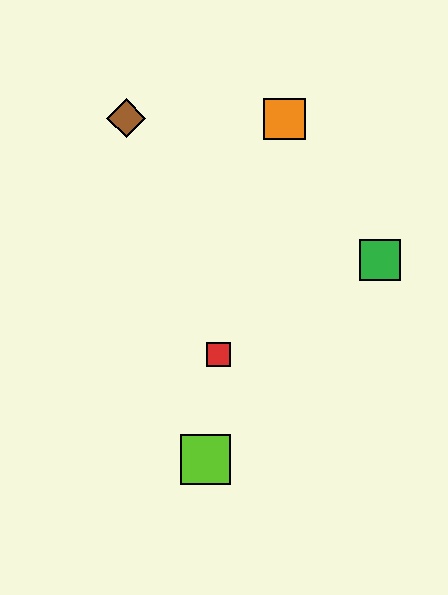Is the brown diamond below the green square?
No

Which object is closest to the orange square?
The brown diamond is closest to the orange square.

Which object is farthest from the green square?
The brown diamond is farthest from the green square.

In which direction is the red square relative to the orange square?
The red square is below the orange square.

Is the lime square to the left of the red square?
Yes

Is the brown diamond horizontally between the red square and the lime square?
No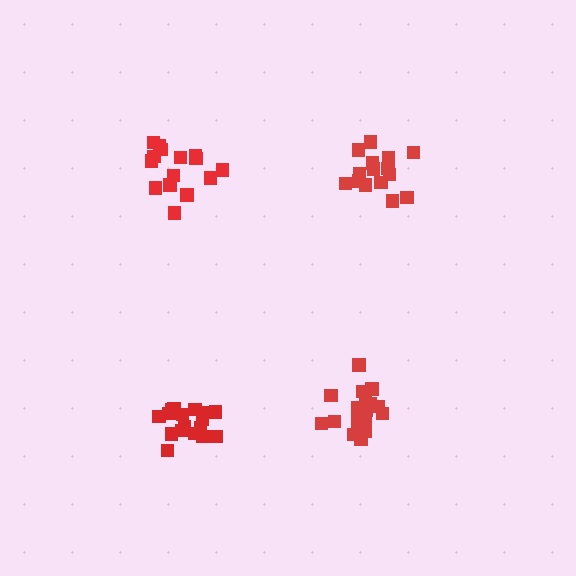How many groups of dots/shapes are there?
There are 4 groups.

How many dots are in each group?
Group 1: 18 dots, Group 2: 15 dots, Group 3: 15 dots, Group 4: 17 dots (65 total).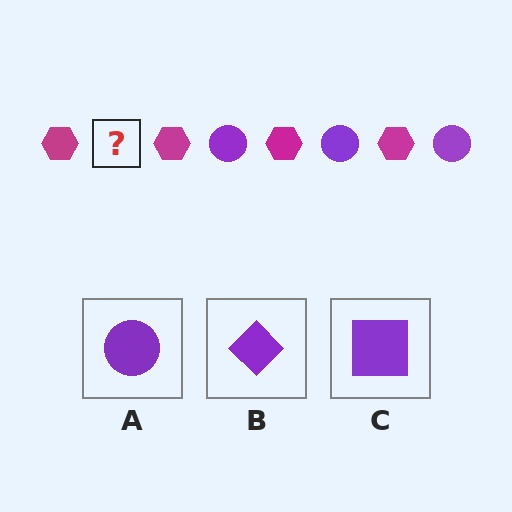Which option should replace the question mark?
Option A.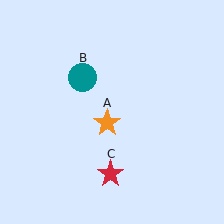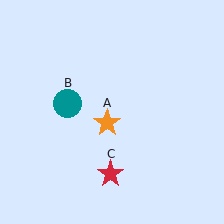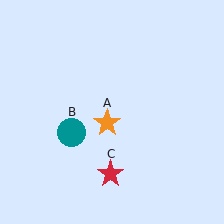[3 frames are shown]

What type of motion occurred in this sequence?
The teal circle (object B) rotated counterclockwise around the center of the scene.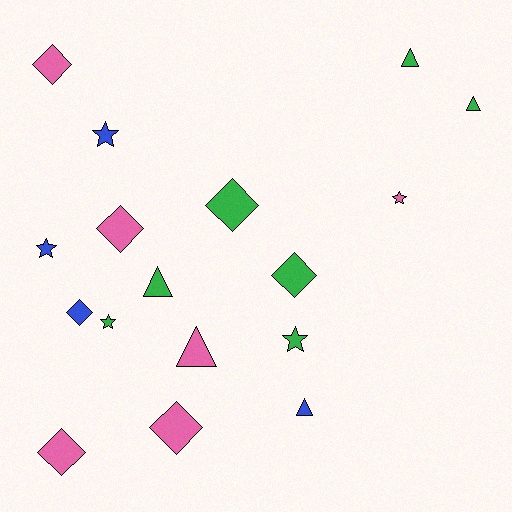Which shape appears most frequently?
Diamond, with 7 objects.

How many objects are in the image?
There are 17 objects.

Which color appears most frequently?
Green, with 7 objects.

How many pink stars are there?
There is 1 pink star.